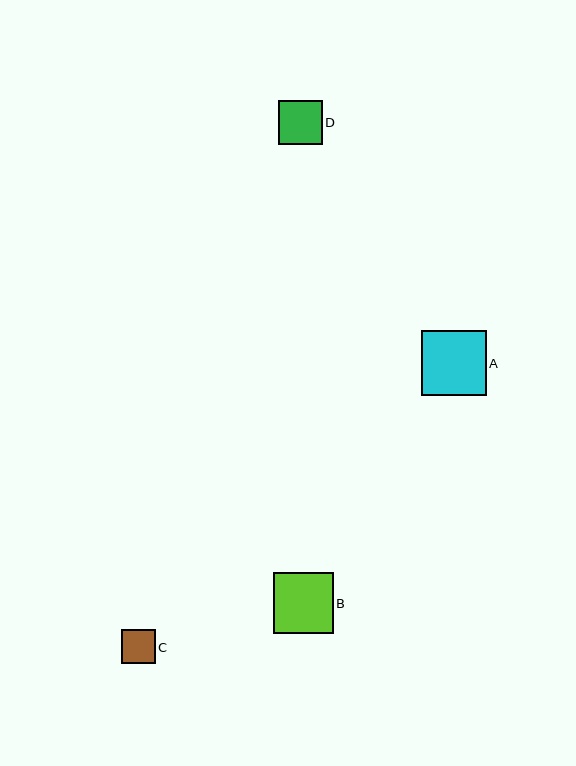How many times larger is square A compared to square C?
Square A is approximately 1.9 times the size of square C.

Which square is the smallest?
Square C is the smallest with a size of approximately 34 pixels.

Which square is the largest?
Square A is the largest with a size of approximately 65 pixels.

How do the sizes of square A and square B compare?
Square A and square B are approximately the same size.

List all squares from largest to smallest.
From largest to smallest: A, B, D, C.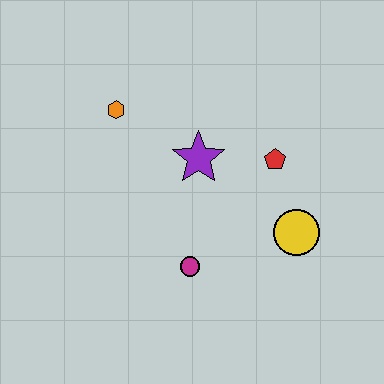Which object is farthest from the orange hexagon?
The yellow circle is farthest from the orange hexagon.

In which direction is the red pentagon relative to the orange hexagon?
The red pentagon is to the right of the orange hexagon.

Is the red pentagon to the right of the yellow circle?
No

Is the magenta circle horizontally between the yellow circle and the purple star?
No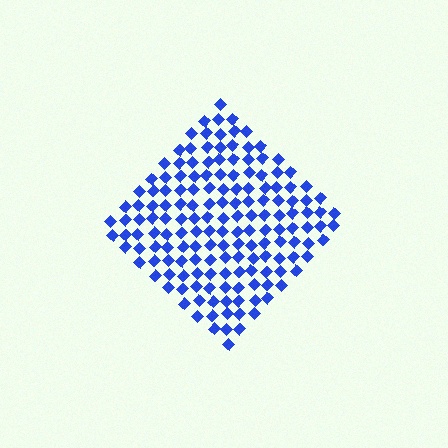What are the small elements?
The small elements are diamonds.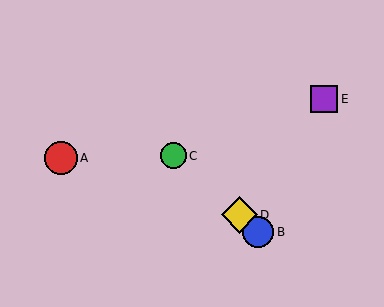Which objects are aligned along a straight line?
Objects B, C, D are aligned along a straight line.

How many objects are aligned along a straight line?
3 objects (B, C, D) are aligned along a straight line.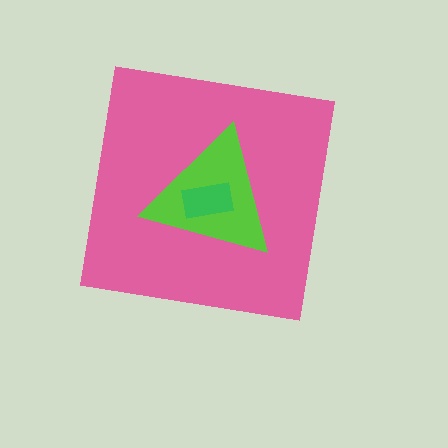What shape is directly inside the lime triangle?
The green rectangle.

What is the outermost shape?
The pink square.